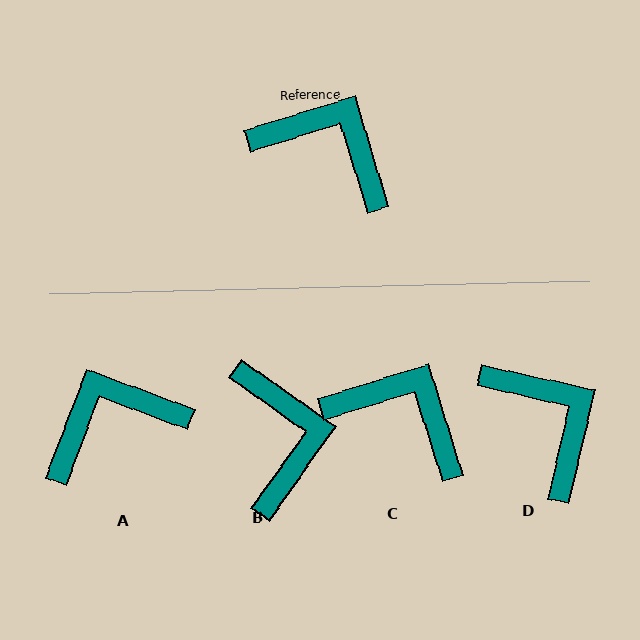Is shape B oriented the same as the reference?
No, it is off by about 53 degrees.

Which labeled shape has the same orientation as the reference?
C.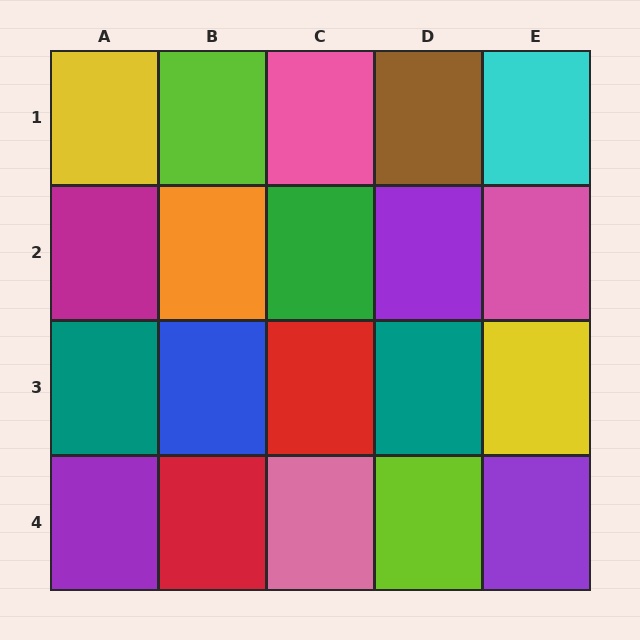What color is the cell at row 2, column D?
Purple.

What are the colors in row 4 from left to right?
Purple, red, pink, lime, purple.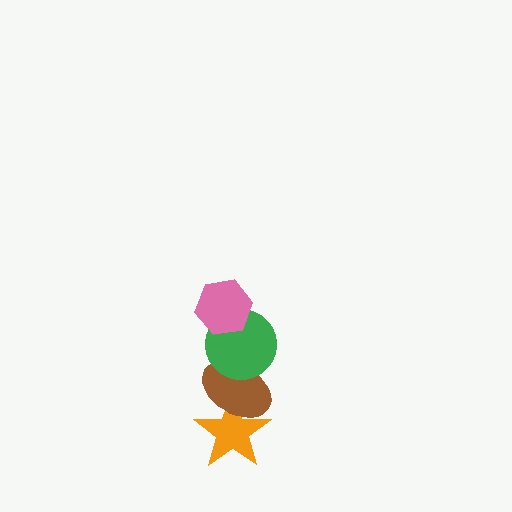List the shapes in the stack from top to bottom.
From top to bottom: the pink hexagon, the green circle, the brown ellipse, the orange star.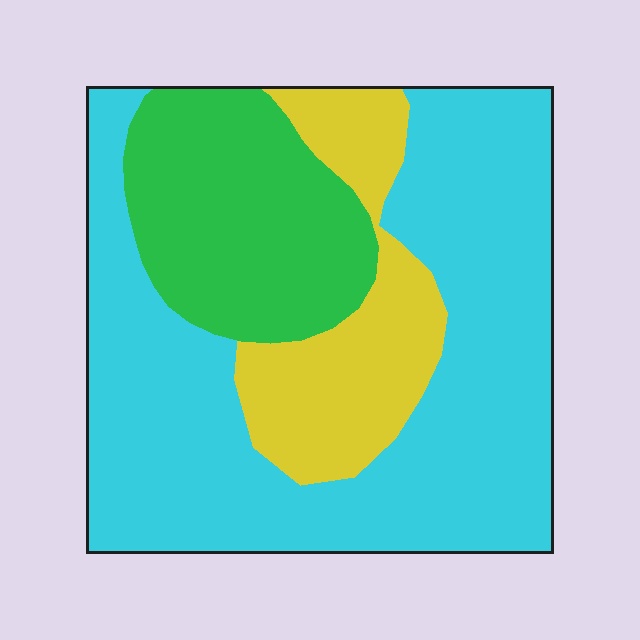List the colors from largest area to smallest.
From largest to smallest: cyan, green, yellow.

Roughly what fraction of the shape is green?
Green takes up about one quarter (1/4) of the shape.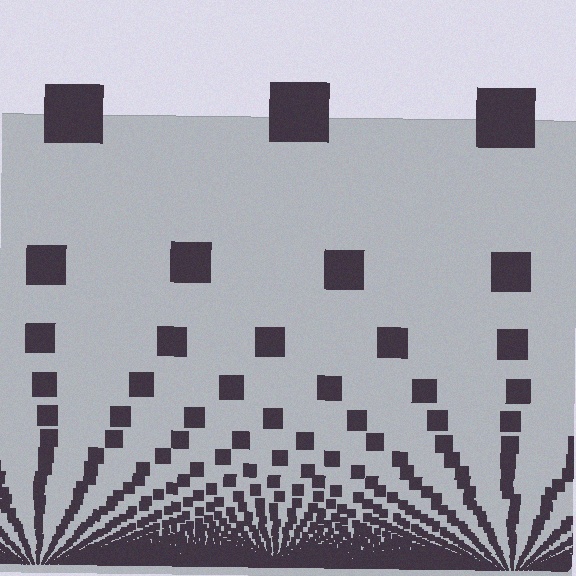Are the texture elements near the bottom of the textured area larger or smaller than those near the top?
Smaller. The gradient is inverted — elements near the bottom are smaller and denser.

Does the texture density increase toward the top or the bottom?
Density increases toward the bottom.